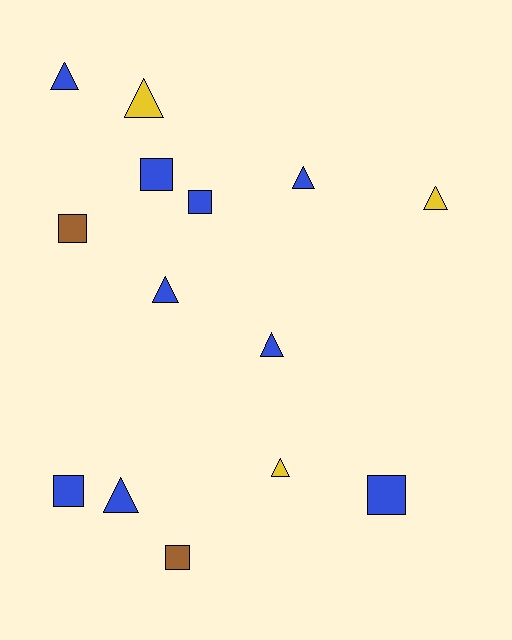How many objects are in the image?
There are 14 objects.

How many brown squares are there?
There are 2 brown squares.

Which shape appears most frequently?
Triangle, with 8 objects.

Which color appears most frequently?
Blue, with 9 objects.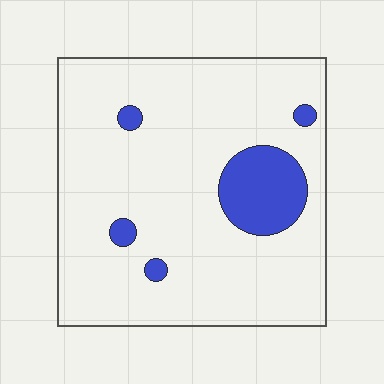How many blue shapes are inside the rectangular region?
5.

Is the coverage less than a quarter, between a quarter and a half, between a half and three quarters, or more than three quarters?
Less than a quarter.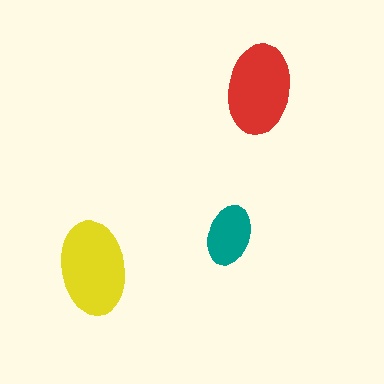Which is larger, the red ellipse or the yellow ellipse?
The yellow one.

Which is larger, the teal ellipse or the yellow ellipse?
The yellow one.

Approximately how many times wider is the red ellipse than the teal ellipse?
About 1.5 times wider.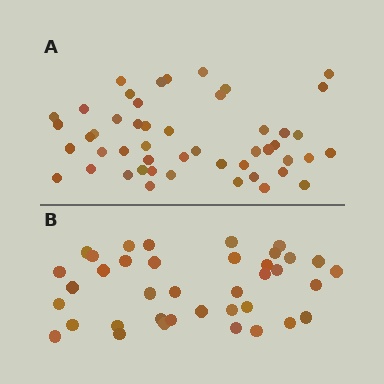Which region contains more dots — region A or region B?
Region A (the top region) has more dots.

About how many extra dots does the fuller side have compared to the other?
Region A has roughly 12 or so more dots than region B.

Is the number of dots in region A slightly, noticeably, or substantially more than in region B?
Region A has noticeably more, but not dramatically so. The ratio is roughly 1.3 to 1.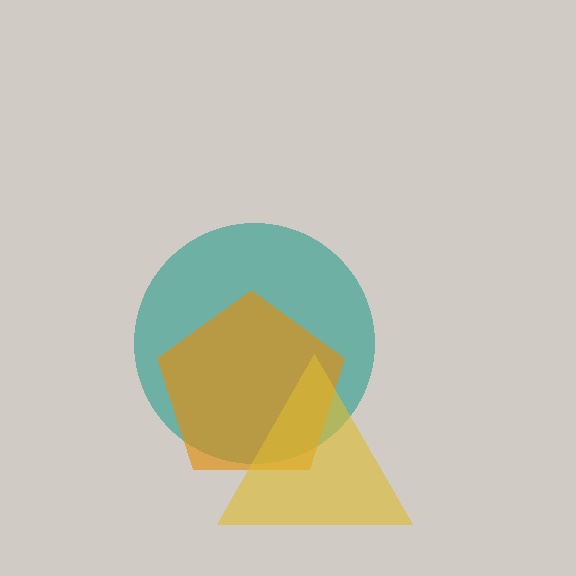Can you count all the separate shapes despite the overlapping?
Yes, there are 3 separate shapes.